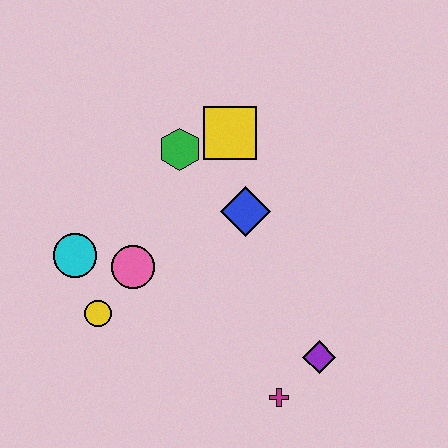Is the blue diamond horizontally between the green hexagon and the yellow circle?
No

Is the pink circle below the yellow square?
Yes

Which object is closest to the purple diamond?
The magenta cross is closest to the purple diamond.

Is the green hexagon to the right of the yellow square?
No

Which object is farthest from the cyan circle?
The purple diamond is farthest from the cyan circle.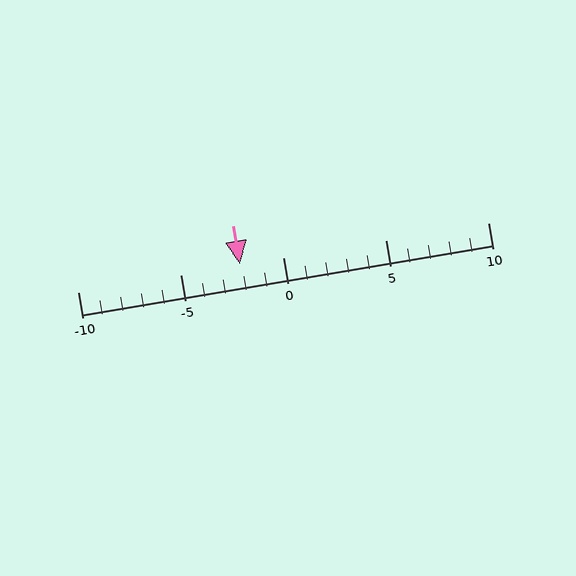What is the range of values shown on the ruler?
The ruler shows values from -10 to 10.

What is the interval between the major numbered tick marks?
The major tick marks are spaced 5 units apart.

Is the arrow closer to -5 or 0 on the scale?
The arrow is closer to 0.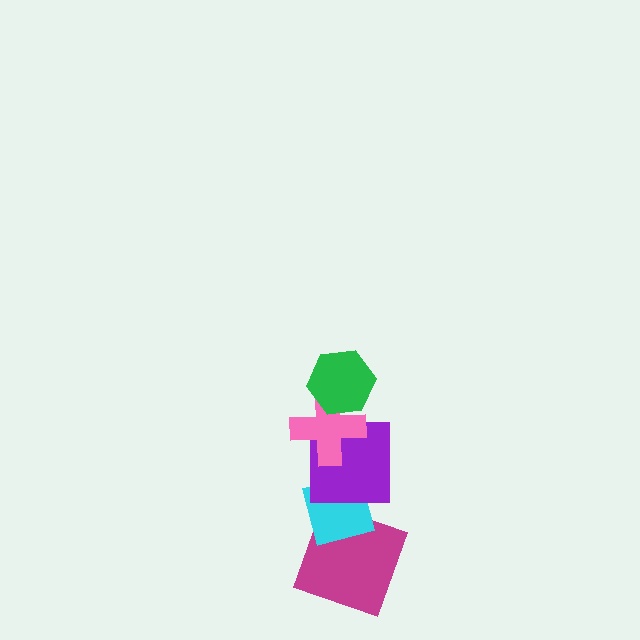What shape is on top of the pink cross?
The green hexagon is on top of the pink cross.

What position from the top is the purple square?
The purple square is 3rd from the top.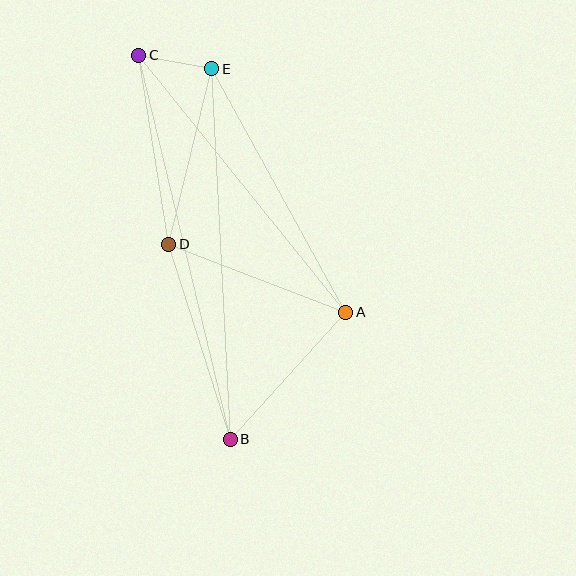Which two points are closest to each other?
Points C and E are closest to each other.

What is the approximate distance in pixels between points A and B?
The distance between A and B is approximately 172 pixels.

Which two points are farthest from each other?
Points B and C are farthest from each other.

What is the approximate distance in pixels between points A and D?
The distance between A and D is approximately 189 pixels.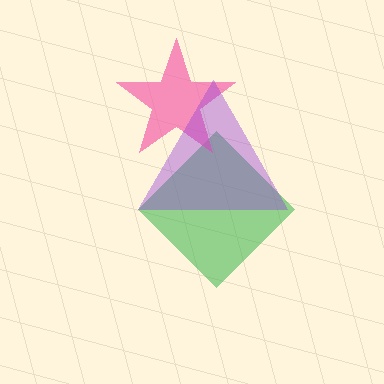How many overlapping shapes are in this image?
There are 3 overlapping shapes in the image.